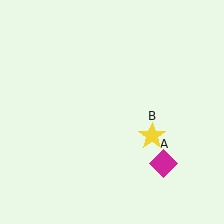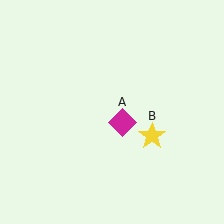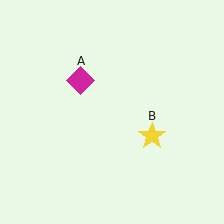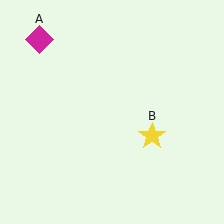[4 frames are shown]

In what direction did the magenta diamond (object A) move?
The magenta diamond (object A) moved up and to the left.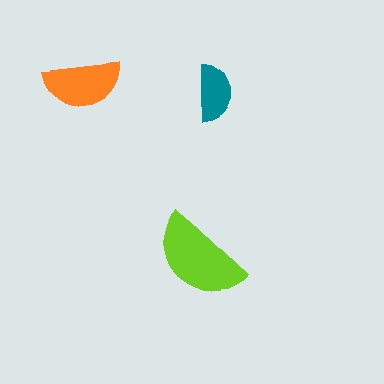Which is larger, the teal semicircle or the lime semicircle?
The lime one.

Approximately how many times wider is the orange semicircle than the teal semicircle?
About 1.5 times wider.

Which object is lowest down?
The lime semicircle is bottommost.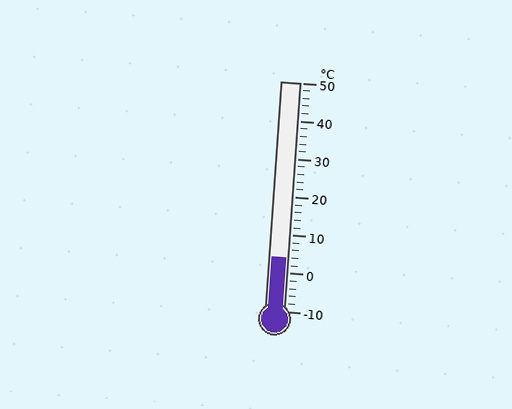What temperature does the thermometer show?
The thermometer shows approximately 4°C.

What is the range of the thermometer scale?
The thermometer scale ranges from -10°C to 50°C.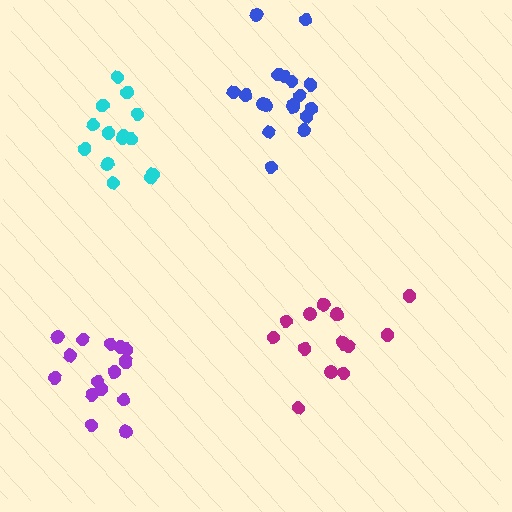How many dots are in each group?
Group 1: 17 dots, Group 2: 18 dots, Group 3: 14 dots, Group 4: 15 dots (64 total).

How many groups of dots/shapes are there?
There are 4 groups.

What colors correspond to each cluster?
The clusters are colored: purple, blue, cyan, magenta.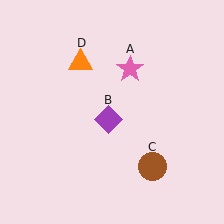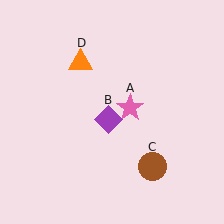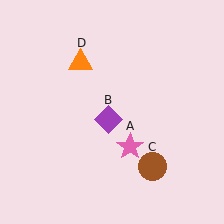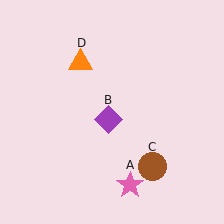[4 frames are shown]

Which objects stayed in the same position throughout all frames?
Purple diamond (object B) and brown circle (object C) and orange triangle (object D) remained stationary.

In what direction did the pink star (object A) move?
The pink star (object A) moved down.